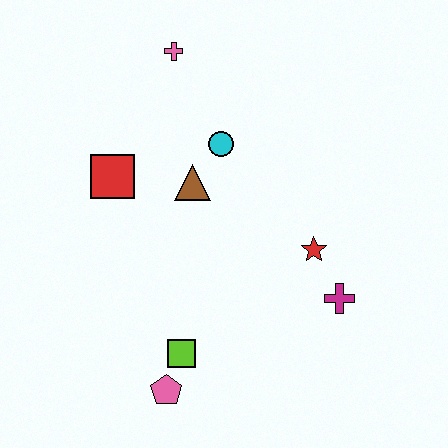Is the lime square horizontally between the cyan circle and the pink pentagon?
Yes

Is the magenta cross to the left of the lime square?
No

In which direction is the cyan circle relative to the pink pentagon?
The cyan circle is above the pink pentagon.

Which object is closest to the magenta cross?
The red star is closest to the magenta cross.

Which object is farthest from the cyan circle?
The pink pentagon is farthest from the cyan circle.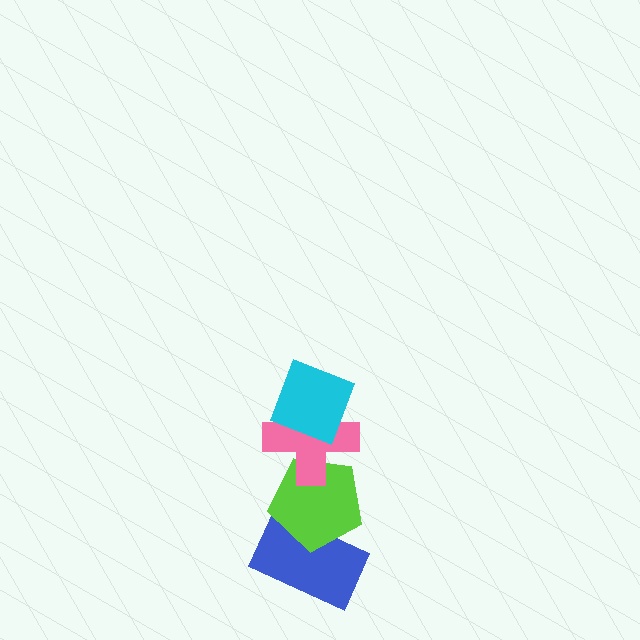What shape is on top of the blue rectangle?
The lime pentagon is on top of the blue rectangle.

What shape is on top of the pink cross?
The cyan diamond is on top of the pink cross.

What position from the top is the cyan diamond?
The cyan diamond is 1st from the top.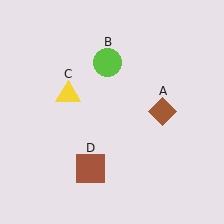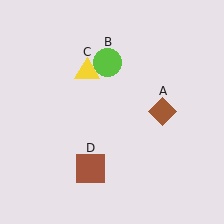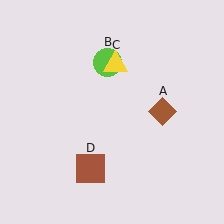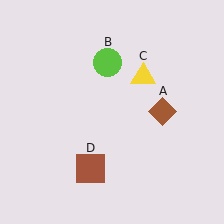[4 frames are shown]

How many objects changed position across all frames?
1 object changed position: yellow triangle (object C).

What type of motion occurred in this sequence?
The yellow triangle (object C) rotated clockwise around the center of the scene.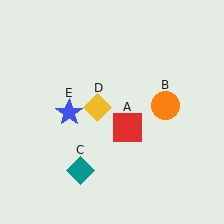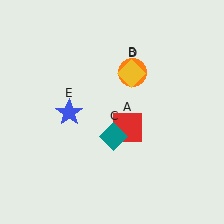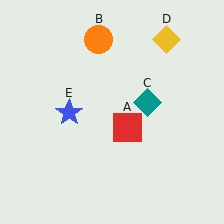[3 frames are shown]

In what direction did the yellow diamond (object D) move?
The yellow diamond (object D) moved up and to the right.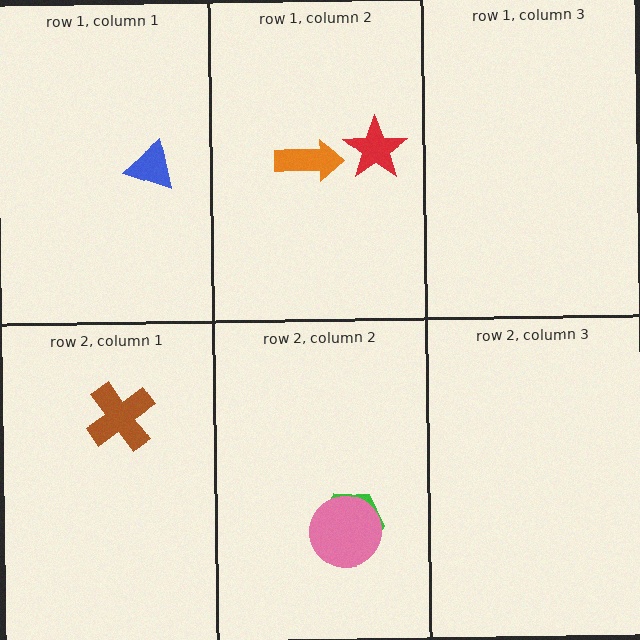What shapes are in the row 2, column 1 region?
The brown cross.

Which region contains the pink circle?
The row 2, column 2 region.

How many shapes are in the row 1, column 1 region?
1.